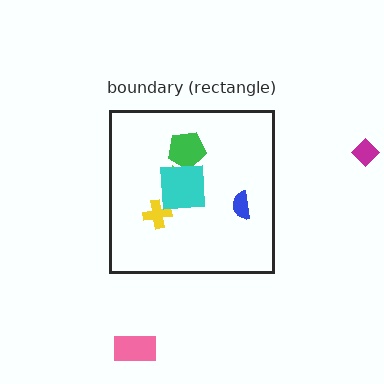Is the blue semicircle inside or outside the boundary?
Inside.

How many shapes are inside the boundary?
5 inside, 2 outside.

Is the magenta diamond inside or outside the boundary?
Outside.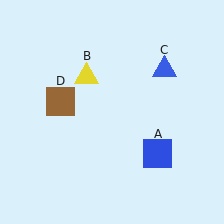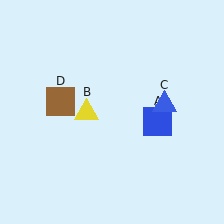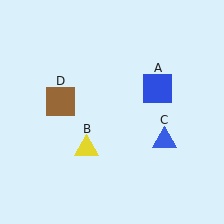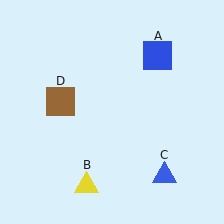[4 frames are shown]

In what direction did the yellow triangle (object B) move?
The yellow triangle (object B) moved down.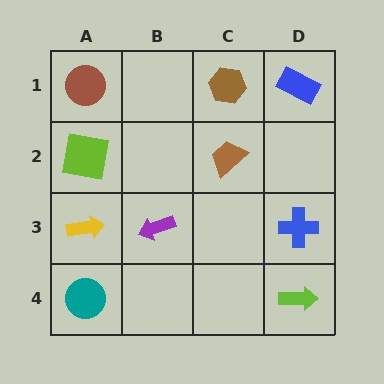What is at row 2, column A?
A lime square.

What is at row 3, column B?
A purple arrow.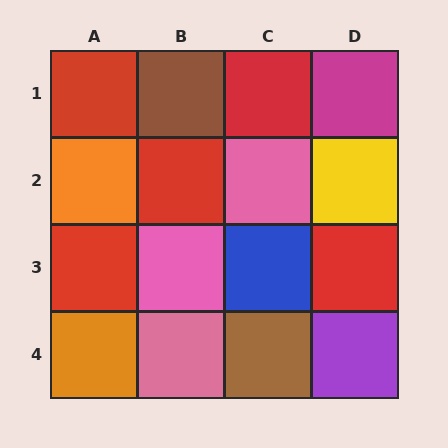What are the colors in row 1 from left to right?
Red, brown, red, magenta.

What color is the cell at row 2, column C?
Pink.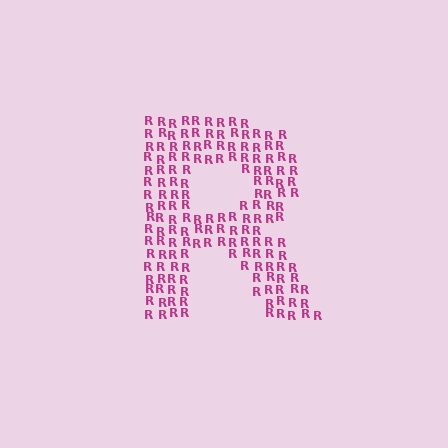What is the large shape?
The large shape is the letter R.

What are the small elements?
The small elements are letter R's.